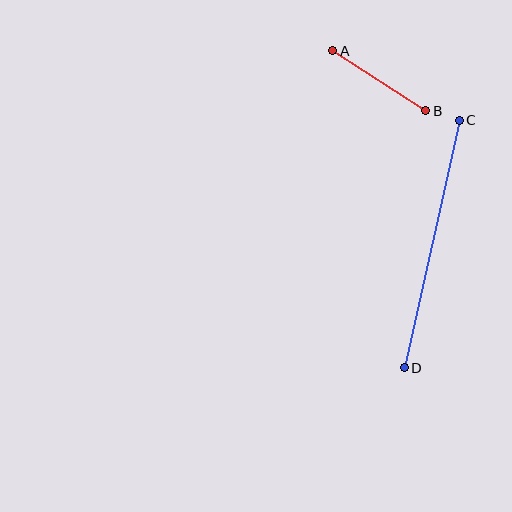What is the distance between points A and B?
The distance is approximately 111 pixels.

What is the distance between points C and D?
The distance is approximately 254 pixels.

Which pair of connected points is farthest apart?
Points C and D are farthest apart.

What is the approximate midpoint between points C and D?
The midpoint is at approximately (432, 244) pixels.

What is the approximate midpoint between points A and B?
The midpoint is at approximately (379, 81) pixels.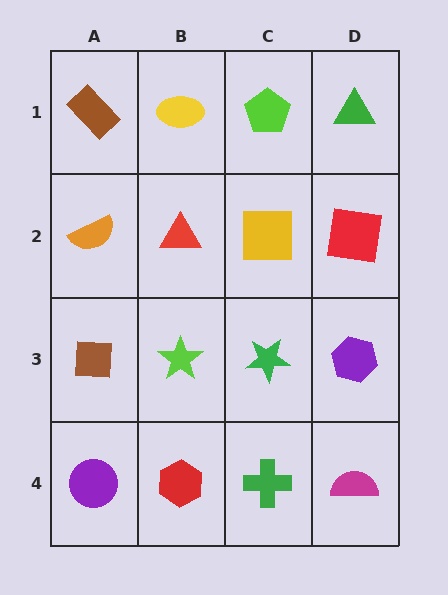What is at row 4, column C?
A green cross.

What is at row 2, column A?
An orange semicircle.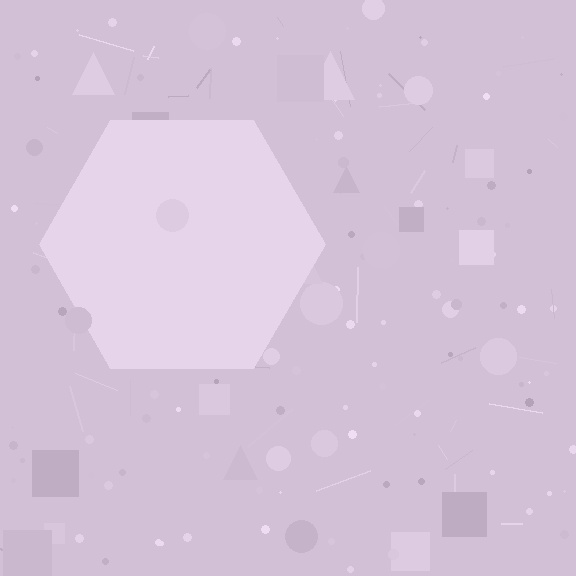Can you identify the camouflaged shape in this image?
The camouflaged shape is a hexagon.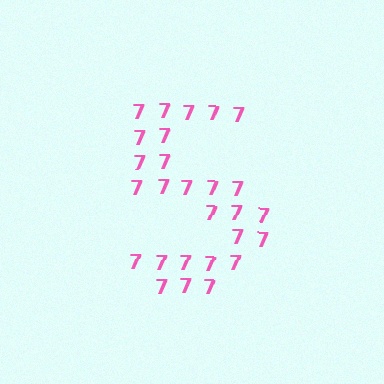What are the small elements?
The small elements are digit 7's.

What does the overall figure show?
The overall figure shows the letter S.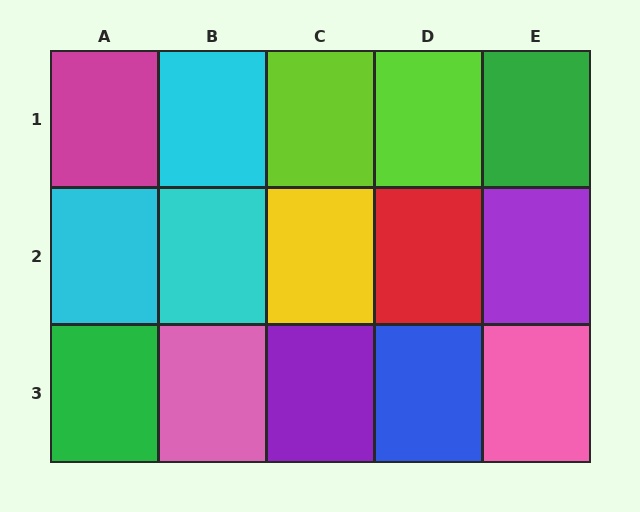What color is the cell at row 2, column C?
Yellow.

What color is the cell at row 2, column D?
Red.